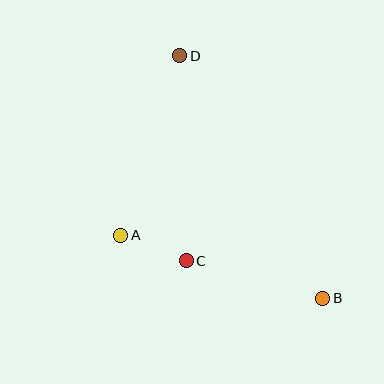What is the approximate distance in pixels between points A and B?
The distance between A and B is approximately 211 pixels.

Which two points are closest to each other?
Points A and C are closest to each other.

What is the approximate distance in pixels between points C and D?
The distance between C and D is approximately 205 pixels.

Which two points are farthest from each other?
Points B and D are farthest from each other.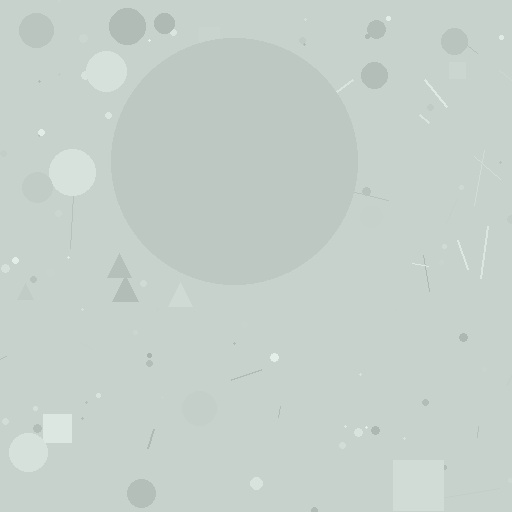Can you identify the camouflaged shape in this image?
The camouflaged shape is a circle.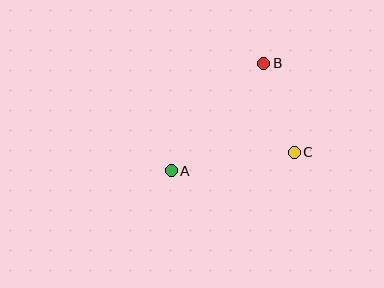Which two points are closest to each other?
Points B and C are closest to each other.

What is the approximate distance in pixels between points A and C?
The distance between A and C is approximately 124 pixels.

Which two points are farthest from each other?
Points A and B are farthest from each other.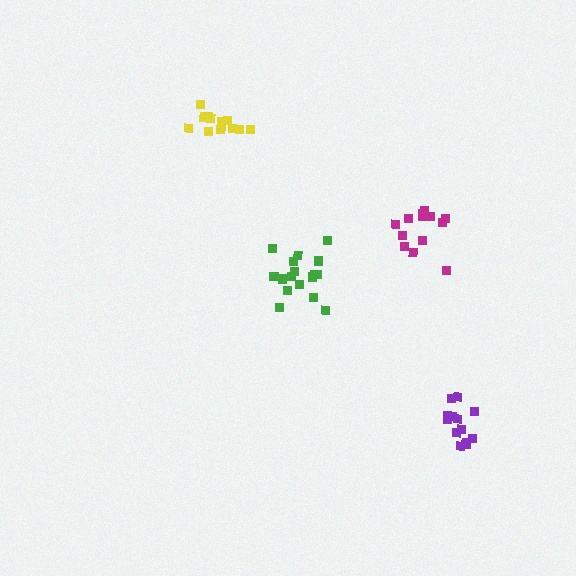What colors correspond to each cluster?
The clusters are colored: purple, magenta, yellow, green.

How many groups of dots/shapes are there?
There are 4 groups.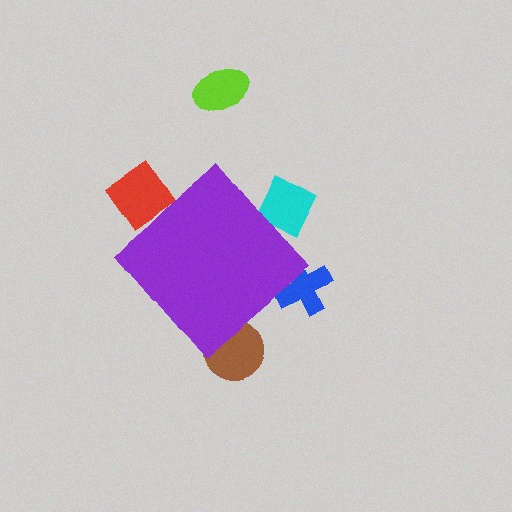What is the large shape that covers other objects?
A purple diamond.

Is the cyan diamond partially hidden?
Yes, the cyan diamond is partially hidden behind the purple diamond.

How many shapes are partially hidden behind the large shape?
4 shapes are partially hidden.